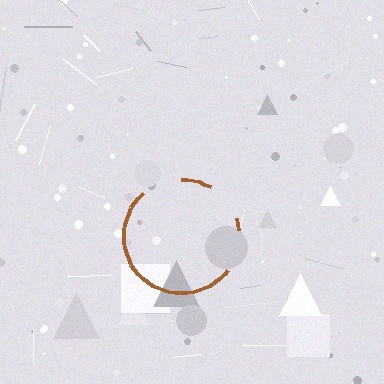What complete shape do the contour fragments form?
The contour fragments form a circle.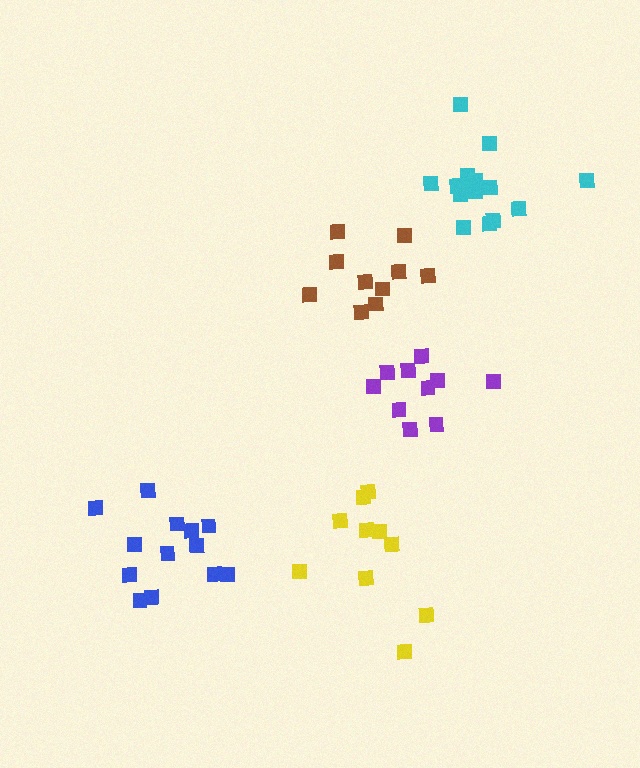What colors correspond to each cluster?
The clusters are colored: yellow, brown, blue, purple, cyan.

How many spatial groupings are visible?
There are 5 spatial groupings.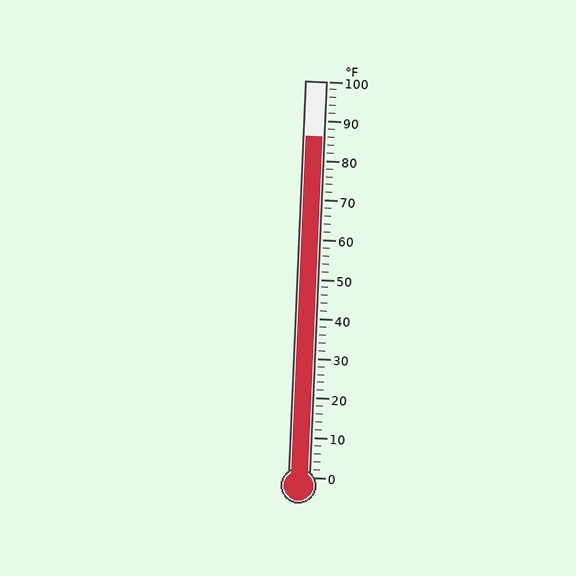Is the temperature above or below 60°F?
The temperature is above 60°F.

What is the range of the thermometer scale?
The thermometer scale ranges from 0°F to 100°F.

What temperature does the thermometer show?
The thermometer shows approximately 86°F.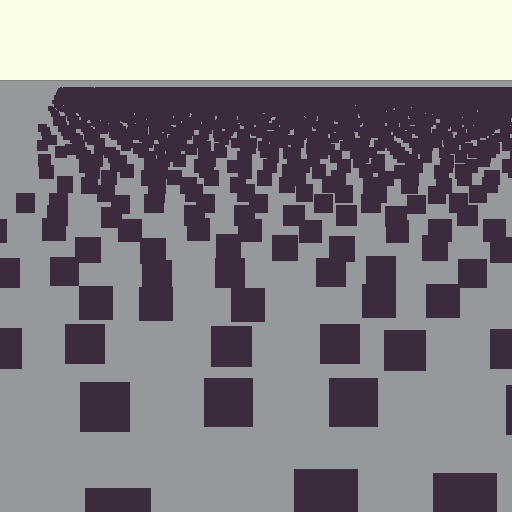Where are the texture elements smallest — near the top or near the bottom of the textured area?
Near the top.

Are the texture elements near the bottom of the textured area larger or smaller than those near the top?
Larger. Near the bottom, elements are closer to the viewer and appear at a bigger on-screen size.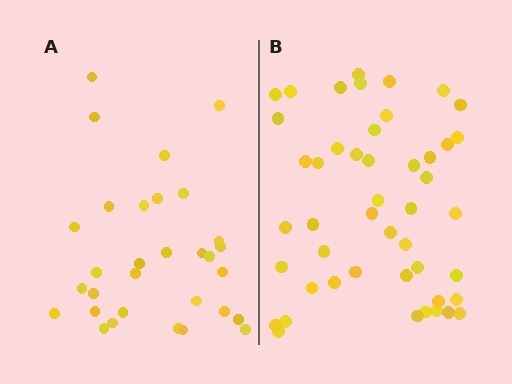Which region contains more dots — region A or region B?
Region B (the right region) has more dots.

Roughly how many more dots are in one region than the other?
Region B has approximately 15 more dots than region A.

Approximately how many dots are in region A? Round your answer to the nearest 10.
About 30 dots. (The exact count is 31, which rounds to 30.)